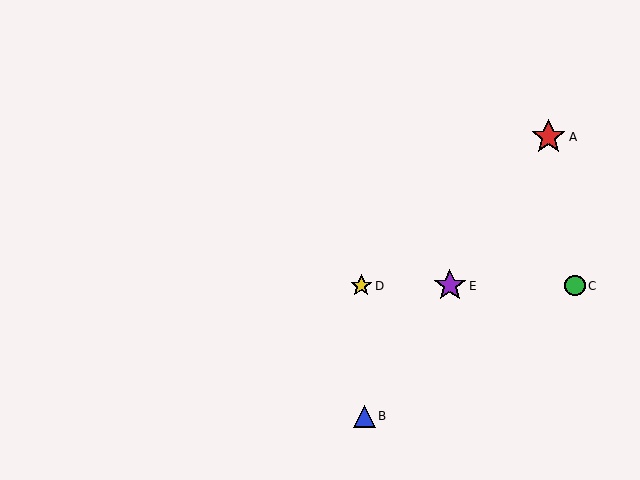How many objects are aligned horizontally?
3 objects (C, D, E) are aligned horizontally.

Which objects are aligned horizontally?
Objects C, D, E are aligned horizontally.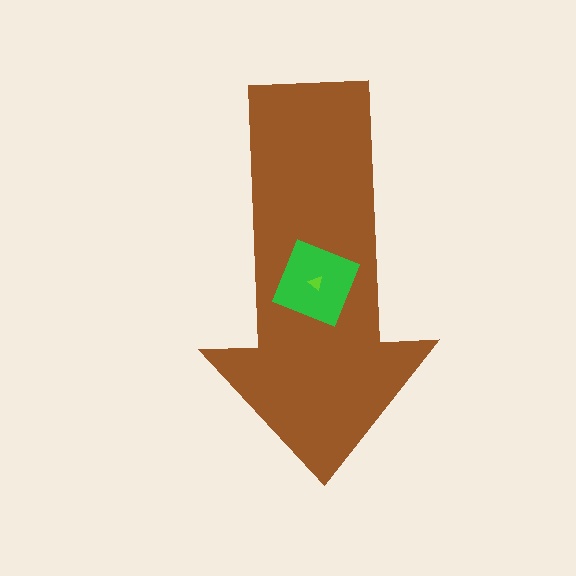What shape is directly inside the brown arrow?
The green square.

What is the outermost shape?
The brown arrow.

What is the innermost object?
The lime triangle.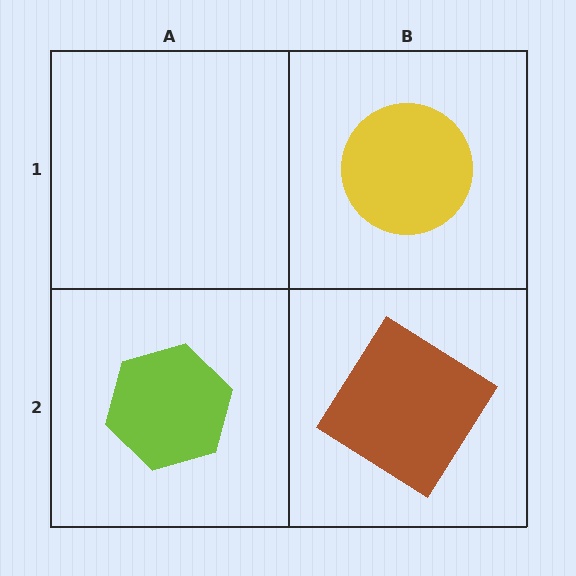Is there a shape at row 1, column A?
No, that cell is empty.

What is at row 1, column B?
A yellow circle.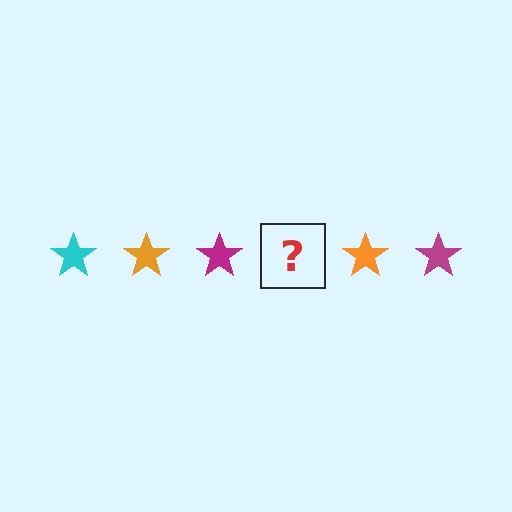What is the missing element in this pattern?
The missing element is a cyan star.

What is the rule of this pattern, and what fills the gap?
The rule is that the pattern cycles through cyan, orange, magenta stars. The gap should be filled with a cyan star.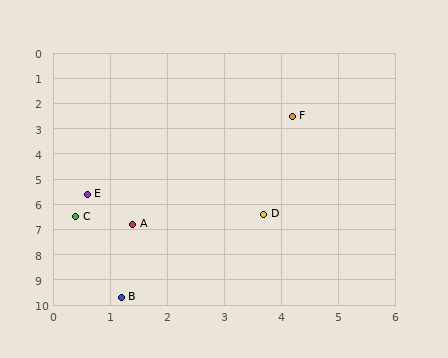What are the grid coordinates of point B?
Point B is at approximately (1.2, 9.7).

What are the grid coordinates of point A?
Point A is at approximately (1.4, 6.8).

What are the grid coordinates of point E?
Point E is at approximately (0.6, 5.6).